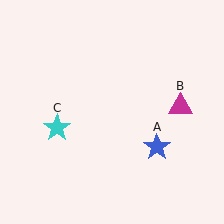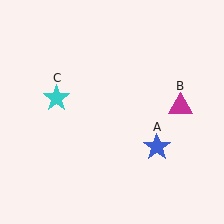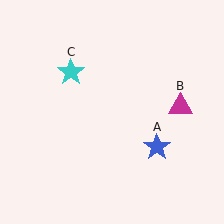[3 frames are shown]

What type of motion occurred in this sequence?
The cyan star (object C) rotated clockwise around the center of the scene.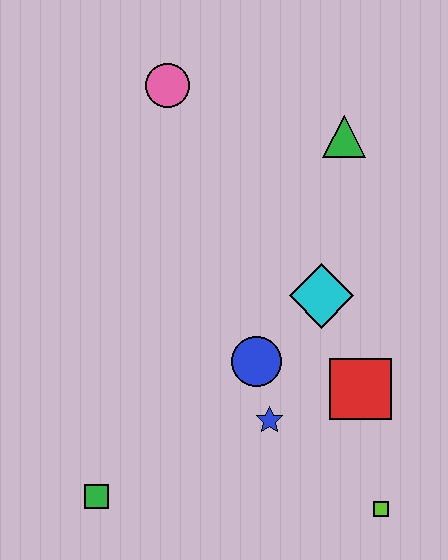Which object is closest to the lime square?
The red square is closest to the lime square.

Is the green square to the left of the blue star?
Yes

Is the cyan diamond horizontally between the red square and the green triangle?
No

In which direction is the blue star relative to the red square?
The blue star is to the left of the red square.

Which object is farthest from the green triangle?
The green square is farthest from the green triangle.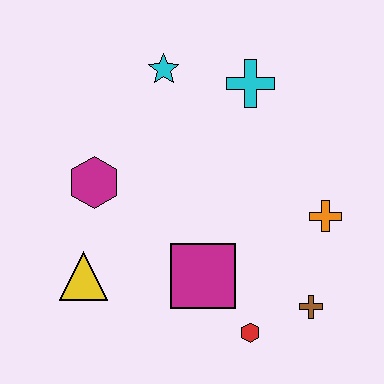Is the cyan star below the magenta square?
No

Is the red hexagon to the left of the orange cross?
Yes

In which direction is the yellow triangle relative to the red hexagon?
The yellow triangle is to the left of the red hexagon.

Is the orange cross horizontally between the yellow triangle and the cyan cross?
No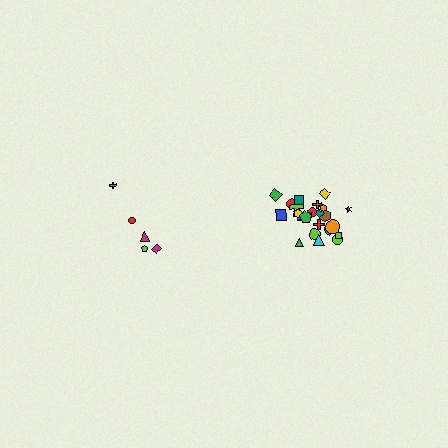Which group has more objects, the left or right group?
The right group.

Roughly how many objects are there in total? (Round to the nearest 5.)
Roughly 30 objects in total.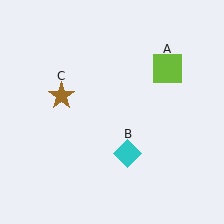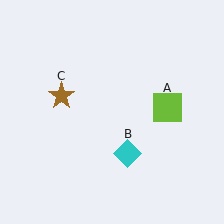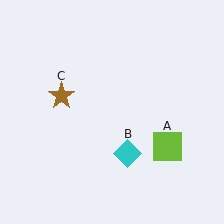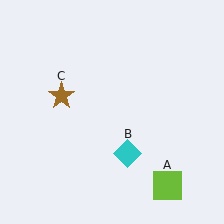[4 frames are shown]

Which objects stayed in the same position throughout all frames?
Cyan diamond (object B) and brown star (object C) remained stationary.